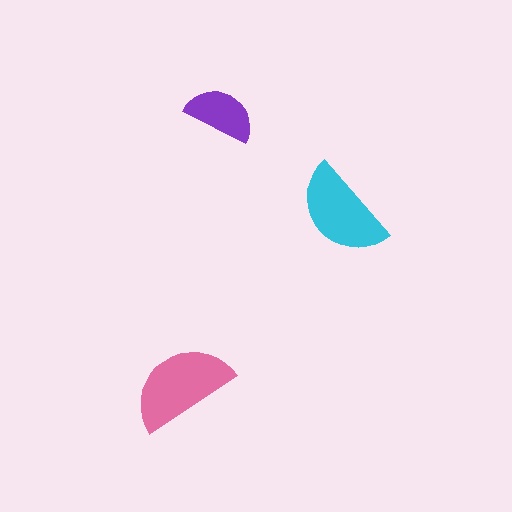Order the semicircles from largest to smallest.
the pink one, the cyan one, the purple one.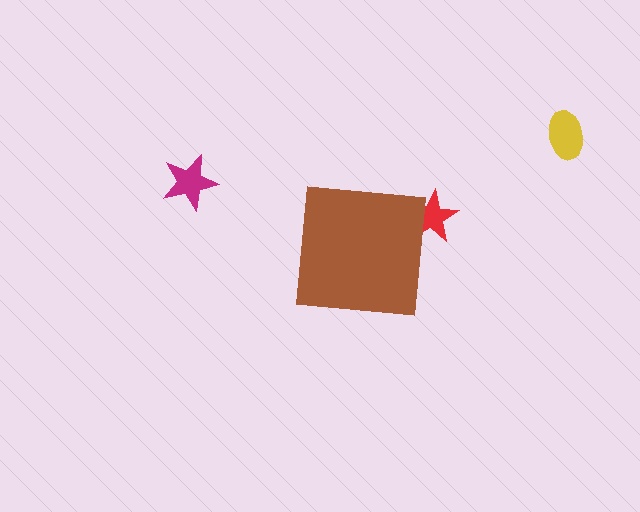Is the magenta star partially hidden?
No, the magenta star is fully visible.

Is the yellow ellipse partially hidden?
No, the yellow ellipse is fully visible.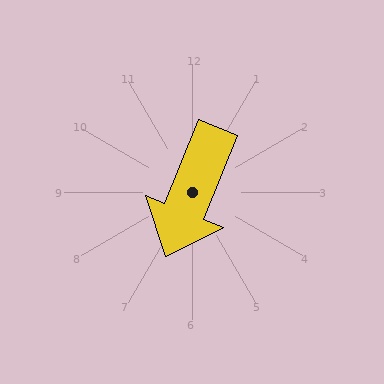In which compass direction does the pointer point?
South.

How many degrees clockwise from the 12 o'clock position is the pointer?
Approximately 202 degrees.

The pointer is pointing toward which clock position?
Roughly 7 o'clock.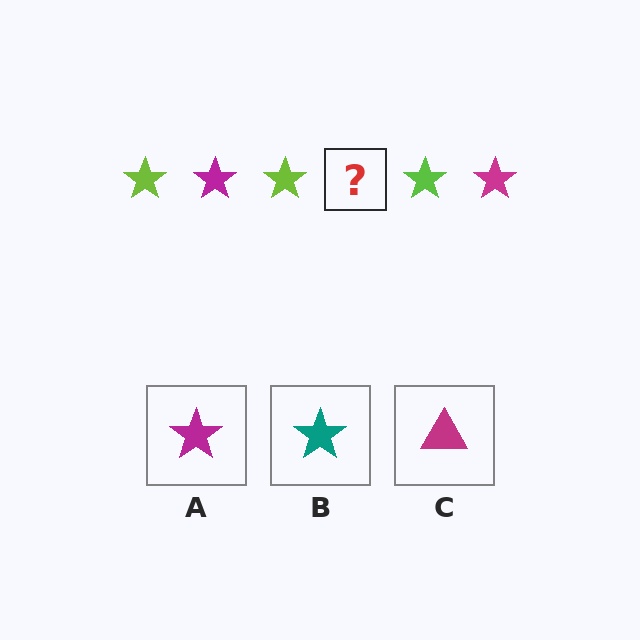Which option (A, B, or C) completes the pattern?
A.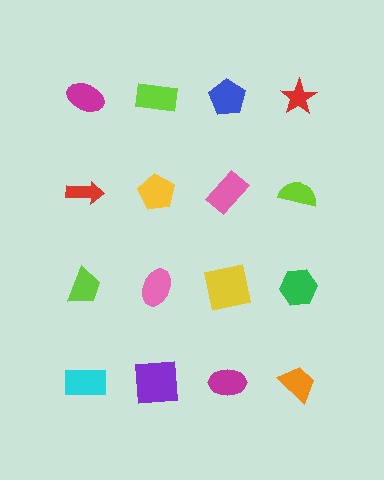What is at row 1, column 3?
A blue pentagon.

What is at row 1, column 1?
A magenta ellipse.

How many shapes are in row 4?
4 shapes.